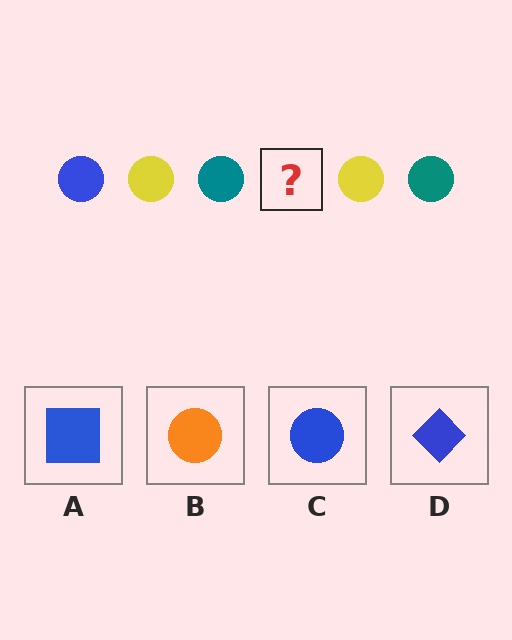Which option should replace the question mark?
Option C.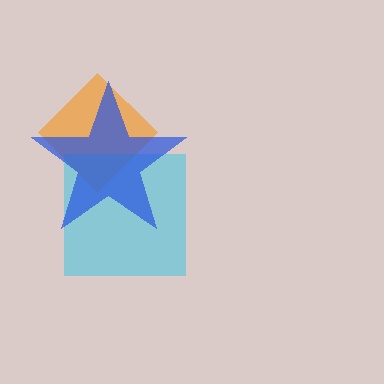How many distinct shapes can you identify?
There are 3 distinct shapes: an orange diamond, a cyan square, a blue star.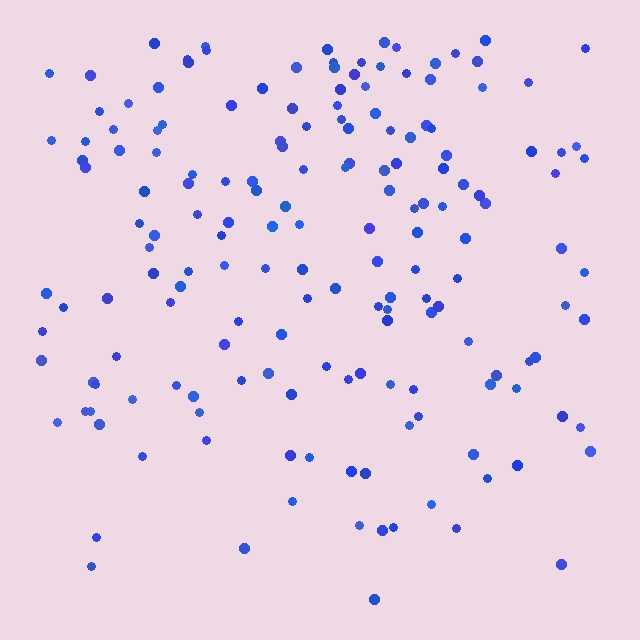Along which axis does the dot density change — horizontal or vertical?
Vertical.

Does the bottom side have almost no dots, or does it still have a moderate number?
Still a moderate number, just noticeably fewer than the top.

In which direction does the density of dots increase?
From bottom to top, with the top side densest.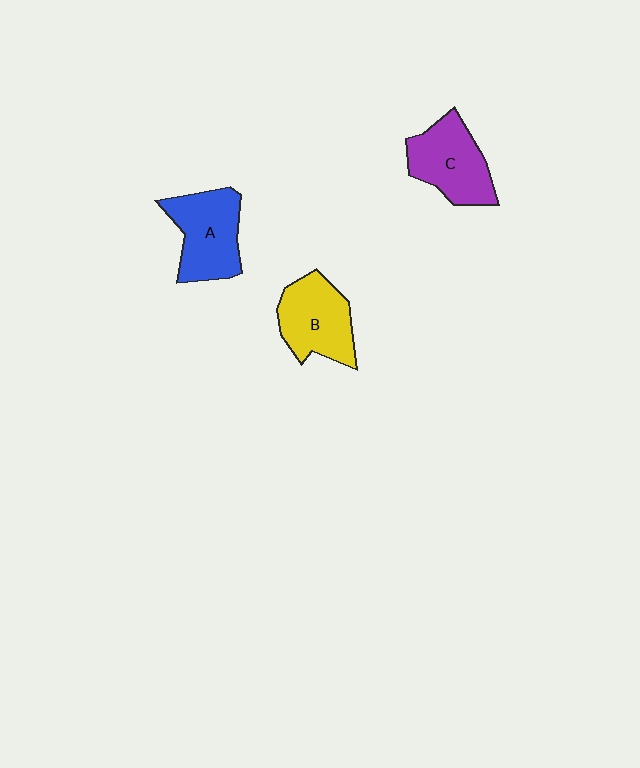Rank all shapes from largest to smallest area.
From largest to smallest: A (blue), B (yellow), C (purple).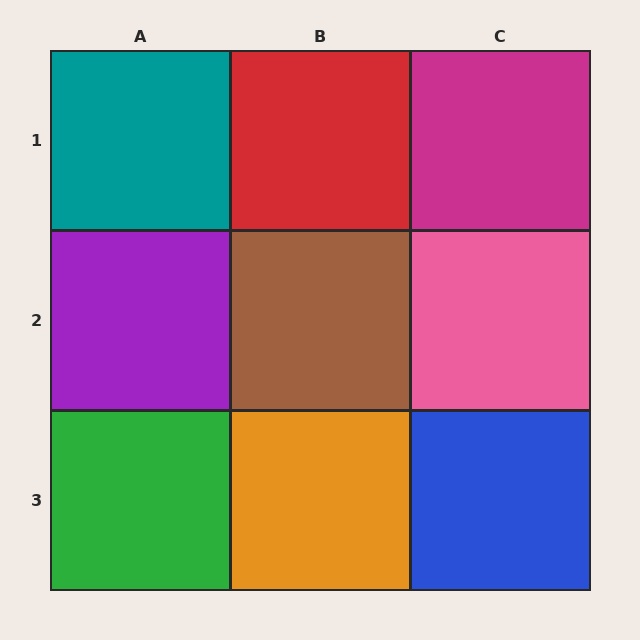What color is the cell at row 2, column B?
Brown.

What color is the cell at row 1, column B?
Red.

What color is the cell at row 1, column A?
Teal.